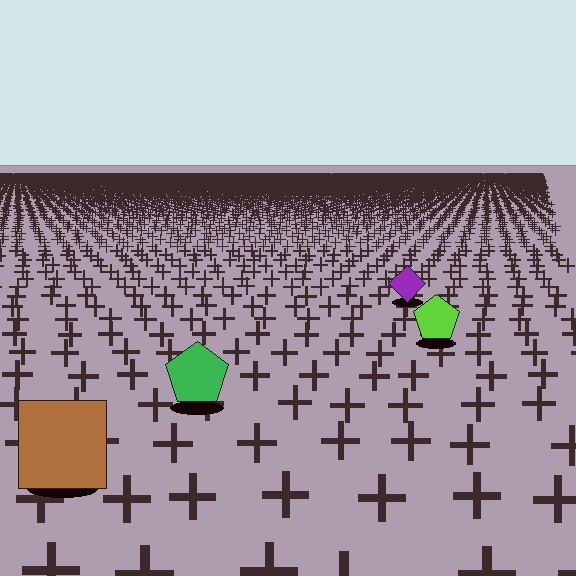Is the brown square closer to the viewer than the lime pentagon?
Yes. The brown square is closer — you can tell from the texture gradient: the ground texture is coarser near it.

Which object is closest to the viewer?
The brown square is closest. The texture marks near it are larger and more spread out.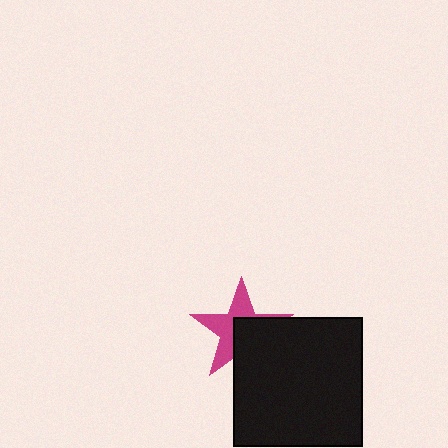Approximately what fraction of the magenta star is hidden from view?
Roughly 46% of the magenta star is hidden behind the black square.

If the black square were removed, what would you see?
You would see the complete magenta star.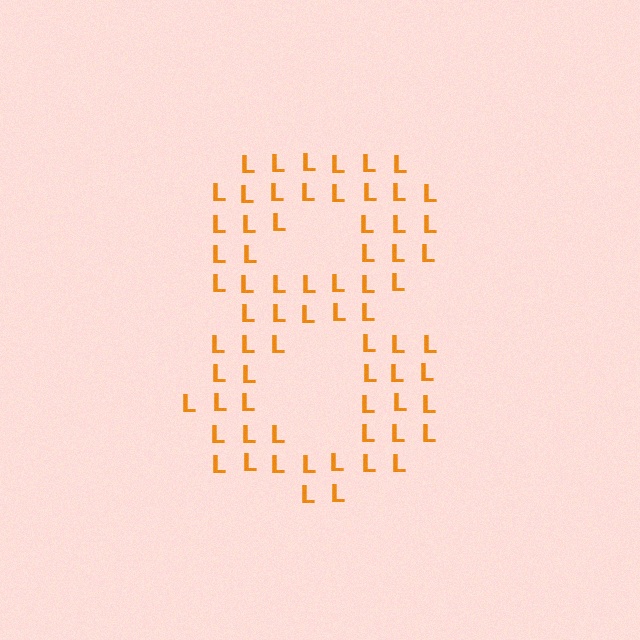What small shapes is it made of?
It is made of small letter L's.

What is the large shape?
The large shape is the digit 8.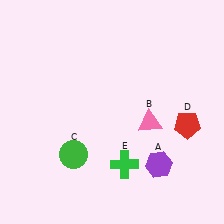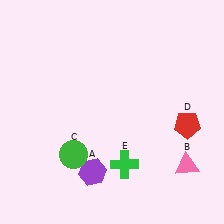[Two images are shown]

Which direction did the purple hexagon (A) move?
The purple hexagon (A) moved left.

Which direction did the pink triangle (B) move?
The pink triangle (B) moved down.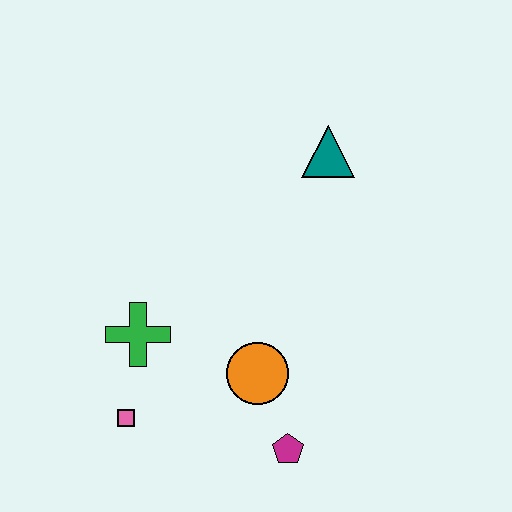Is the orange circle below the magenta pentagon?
No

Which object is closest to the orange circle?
The magenta pentagon is closest to the orange circle.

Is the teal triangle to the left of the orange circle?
No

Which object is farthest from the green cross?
The teal triangle is farthest from the green cross.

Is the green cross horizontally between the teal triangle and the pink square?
Yes